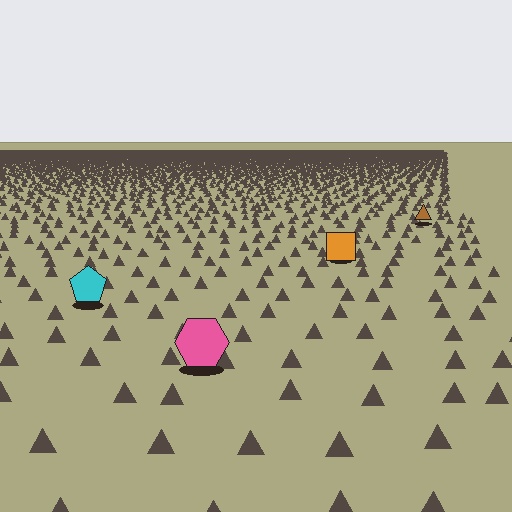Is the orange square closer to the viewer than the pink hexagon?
No. The pink hexagon is closer — you can tell from the texture gradient: the ground texture is coarser near it.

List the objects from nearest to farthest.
From nearest to farthest: the pink hexagon, the cyan pentagon, the orange square, the brown triangle.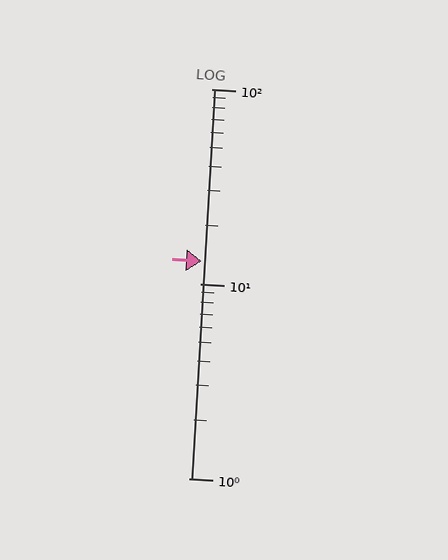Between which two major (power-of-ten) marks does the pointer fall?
The pointer is between 10 and 100.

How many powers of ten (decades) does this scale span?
The scale spans 2 decades, from 1 to 100.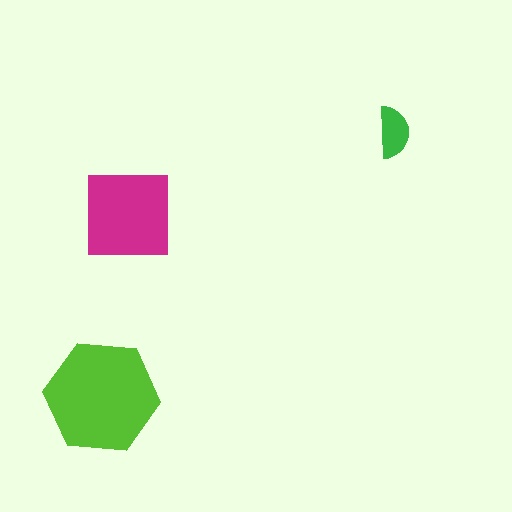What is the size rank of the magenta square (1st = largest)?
2nd.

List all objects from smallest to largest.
The green semicircle, the magenta square, the lime hexagon.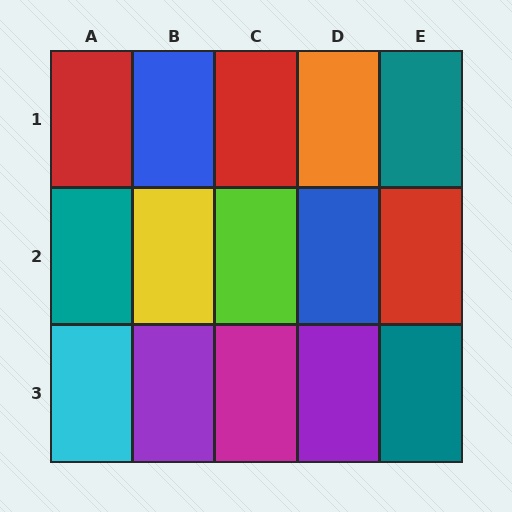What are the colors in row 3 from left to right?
Cyan, purple, magenta, purple, teal.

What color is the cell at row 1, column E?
Teal.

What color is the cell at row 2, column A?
Teal.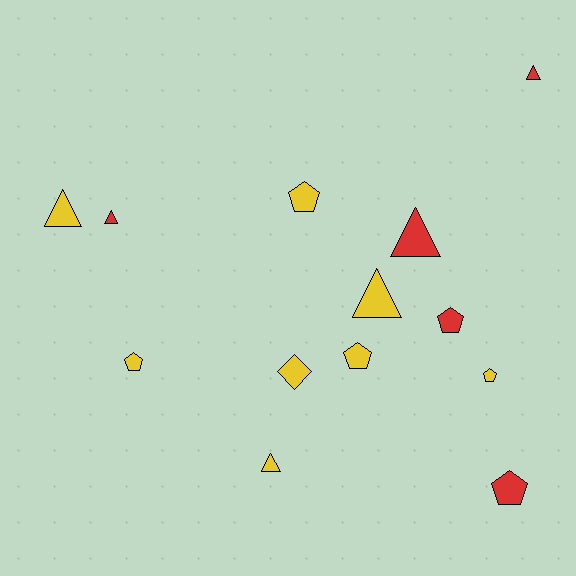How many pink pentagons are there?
There are no pink pentagons.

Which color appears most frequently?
Yellow, with 8 objects.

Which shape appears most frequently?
Triangle, with 6 objects.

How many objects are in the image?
There are 13 objects.